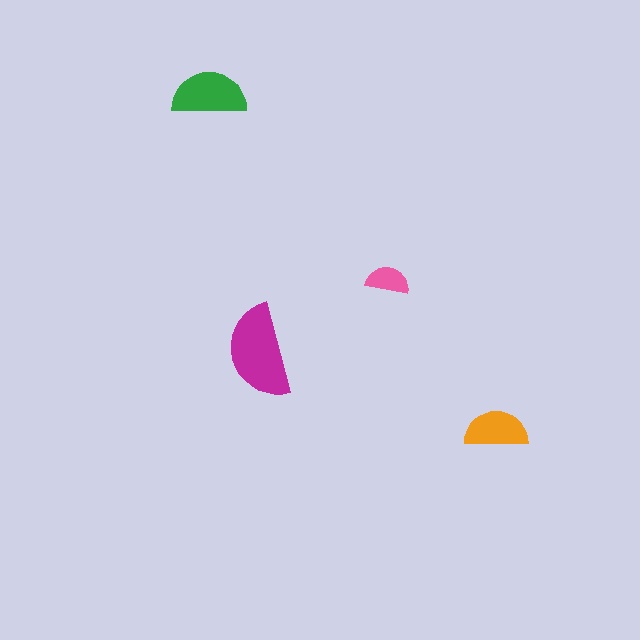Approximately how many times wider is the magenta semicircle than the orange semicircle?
About 1.5 times wider.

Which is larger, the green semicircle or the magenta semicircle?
The magenta one.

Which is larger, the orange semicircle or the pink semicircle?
The orange one.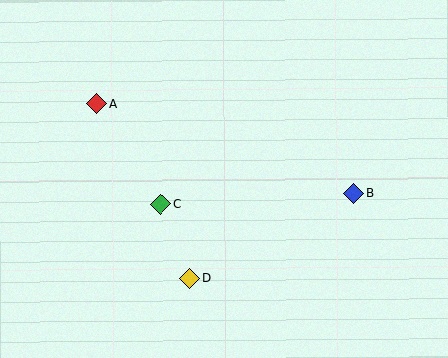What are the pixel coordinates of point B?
Point B is at (354, 193).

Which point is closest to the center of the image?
Point C at (161, 204) is closest to the center.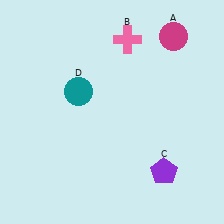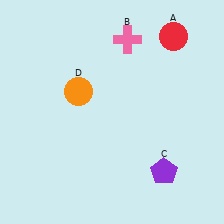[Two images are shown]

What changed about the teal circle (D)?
In Image 1, D is teal. In Image 2, it changed to orange.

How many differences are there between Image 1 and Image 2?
There are 2 differences between the two images.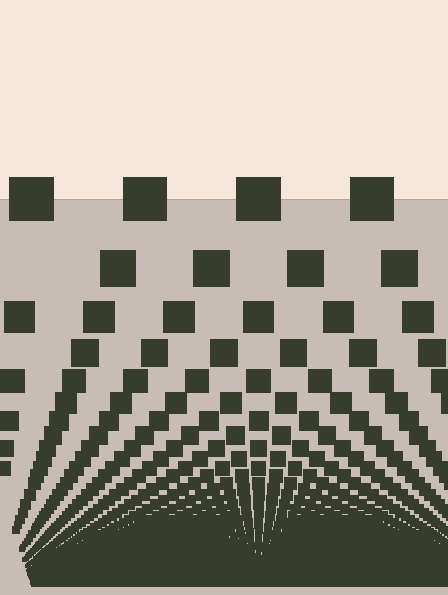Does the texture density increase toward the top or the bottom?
Density increases toward the bottom.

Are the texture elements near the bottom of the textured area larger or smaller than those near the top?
Smaller. The gradient is inverted — elements near the bottom are smaller and denser.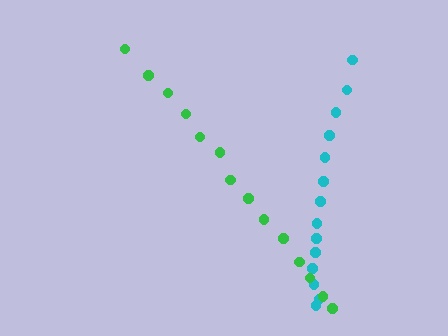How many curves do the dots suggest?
There are 2 distinct paths.